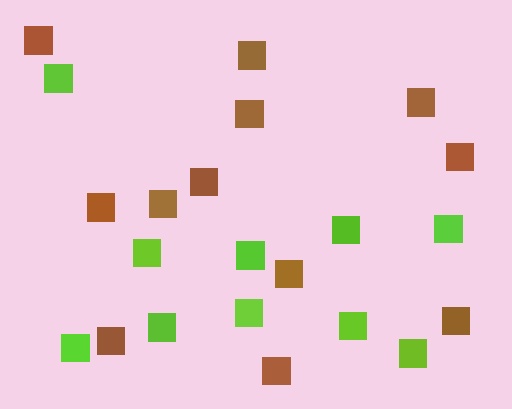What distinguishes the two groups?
There are 2 groups: one group of brown squares (12) and one group of lime squares (10).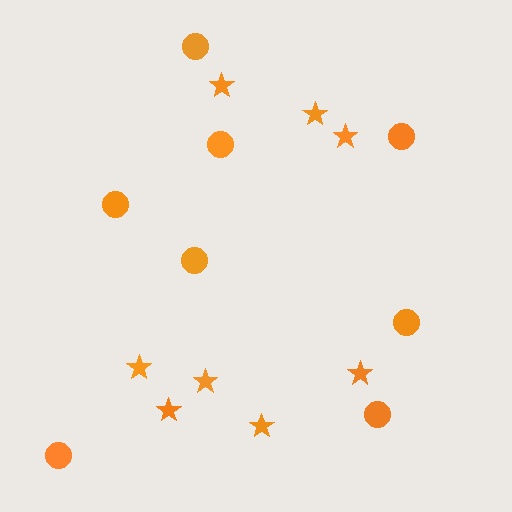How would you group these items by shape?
There are 2 groups: one group of stars (8) and one group of circles (8).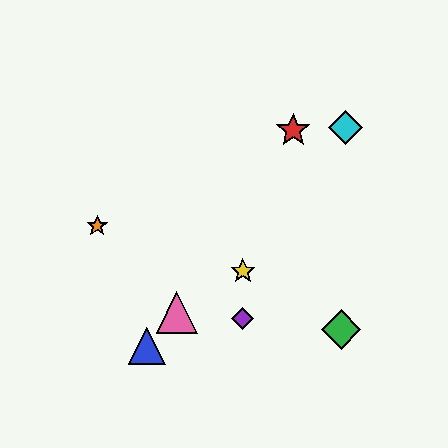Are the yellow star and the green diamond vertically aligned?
No, the yellow star is at x≈243 and the green diamond is at x≈341.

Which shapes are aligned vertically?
The yellow star, the purple diamond are aligned vertically.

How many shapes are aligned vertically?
2 shapes (the yellow star, the purple diamond) are aligned vertically.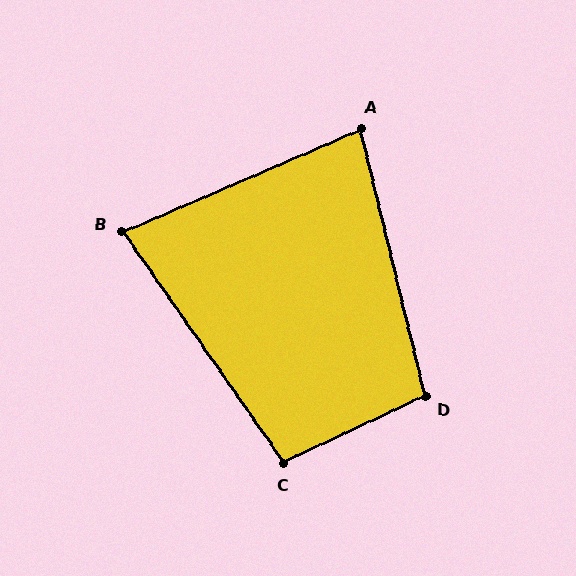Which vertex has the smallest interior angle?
B, at approximately 79 degrees.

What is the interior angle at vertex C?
Approximately 100 degrees (obtuse).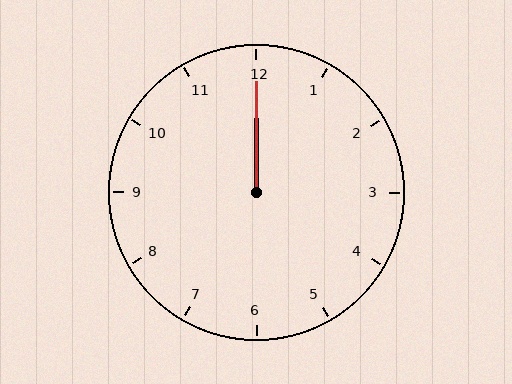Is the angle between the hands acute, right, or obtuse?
It is acute.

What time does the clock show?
12:00.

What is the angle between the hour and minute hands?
Approximately 0 degrees.